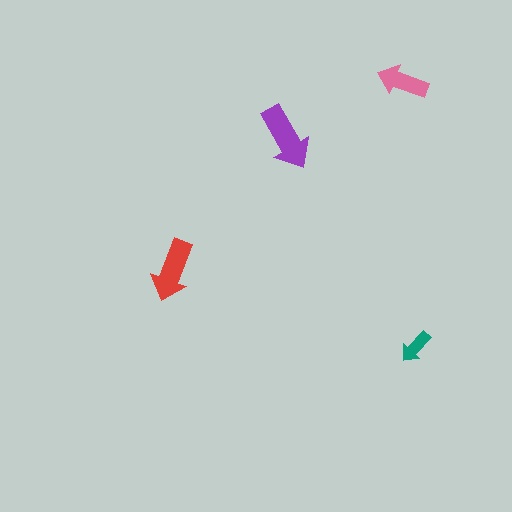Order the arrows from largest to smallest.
the purple one, the red one, the pink one, the teal one.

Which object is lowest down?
The teal arrow is bottommost.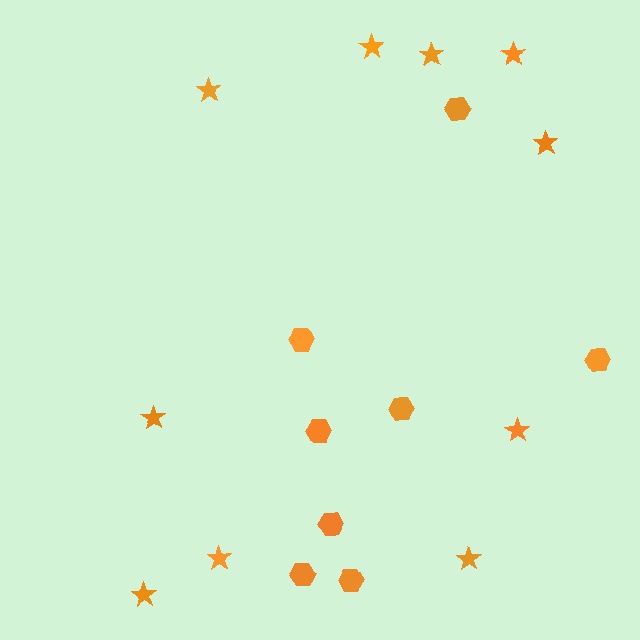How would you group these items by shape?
There are 2 groups: one group of hexagons (8) and one group of stars (10).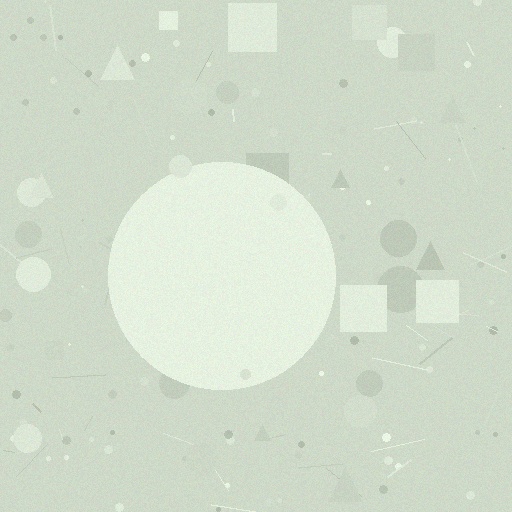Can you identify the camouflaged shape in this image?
The camouflaged shape is a circle.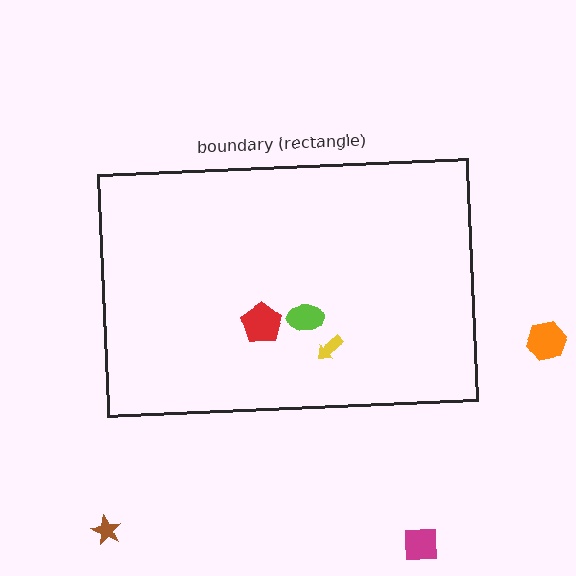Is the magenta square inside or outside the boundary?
Outside.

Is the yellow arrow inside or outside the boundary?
Inside.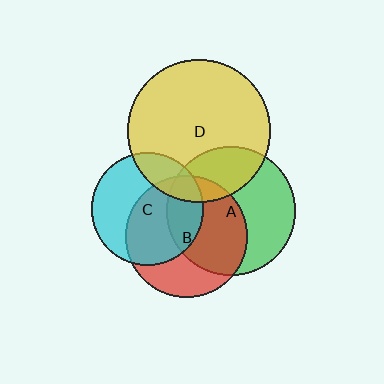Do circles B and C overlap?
Yes.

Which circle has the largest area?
Circle D (yellow).